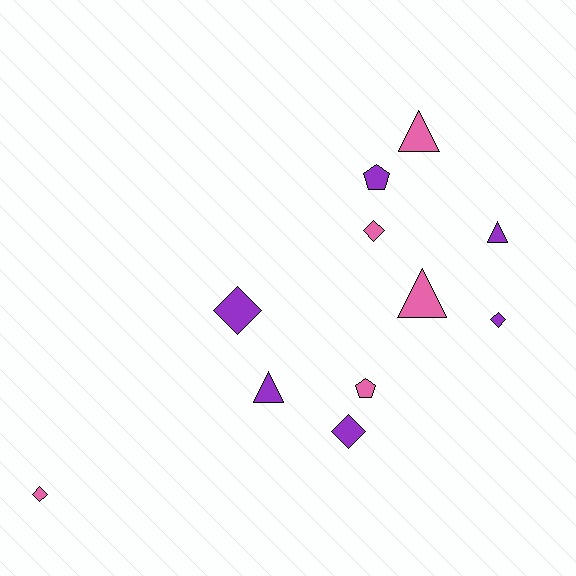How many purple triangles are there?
There are 2 purple triangles.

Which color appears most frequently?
Purple, with 6 objects.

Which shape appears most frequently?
Diamond, with 5 objects.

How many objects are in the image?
There are 11 objects.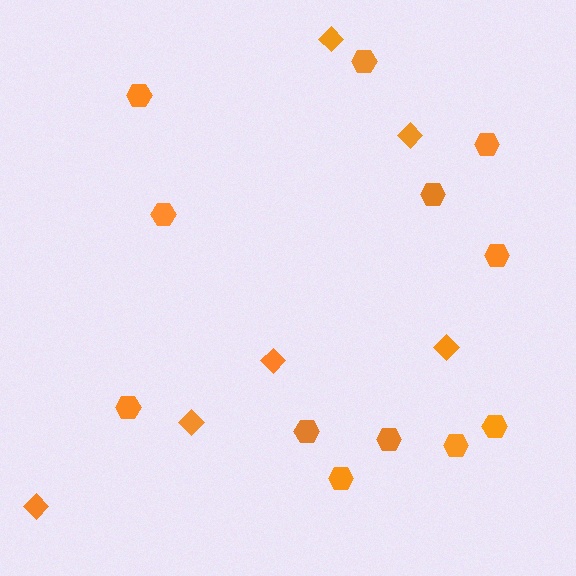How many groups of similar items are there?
There are 2 groups: one group of hexagons (12) and one group of diamonds (6).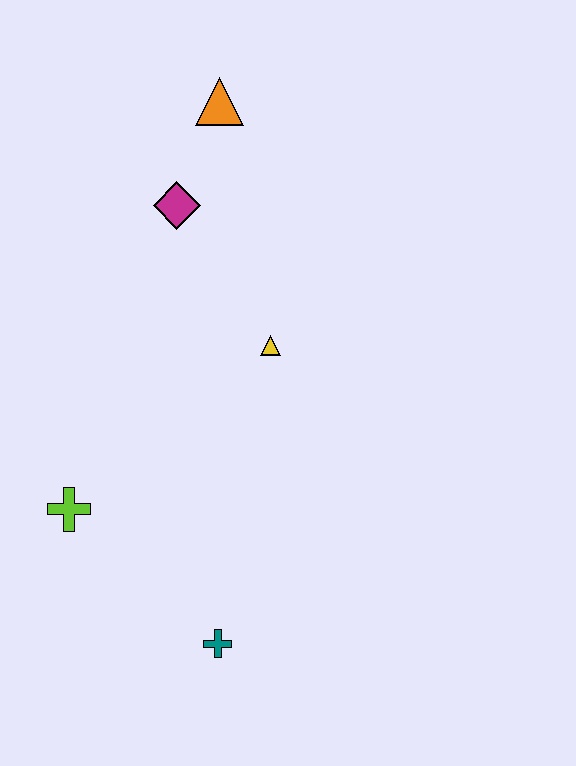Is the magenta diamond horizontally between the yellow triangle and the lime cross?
Yes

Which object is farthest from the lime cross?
The orange triangle is farthest from the lime cross.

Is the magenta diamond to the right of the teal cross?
No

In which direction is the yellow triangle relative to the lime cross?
The yellow triangle is to the right of the lime cross.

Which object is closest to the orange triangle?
The magenta diamond is closest to the orange triangle.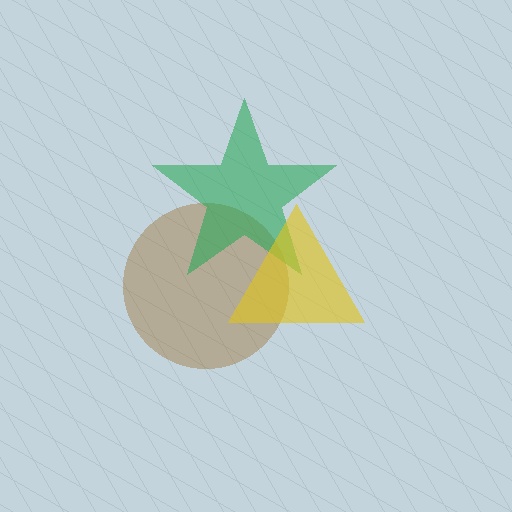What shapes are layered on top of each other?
The layered shapes are: a brown circle, a green star, a yellow triangle.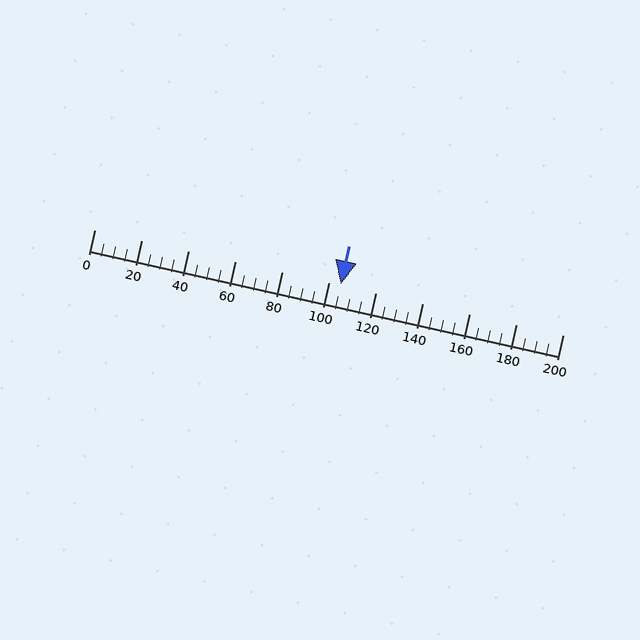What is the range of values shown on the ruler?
The ruler shows values from 0 to 200.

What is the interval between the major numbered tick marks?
The major tick marks are spaced 20 units apart.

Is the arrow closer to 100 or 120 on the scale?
The arrow is closer to 100.